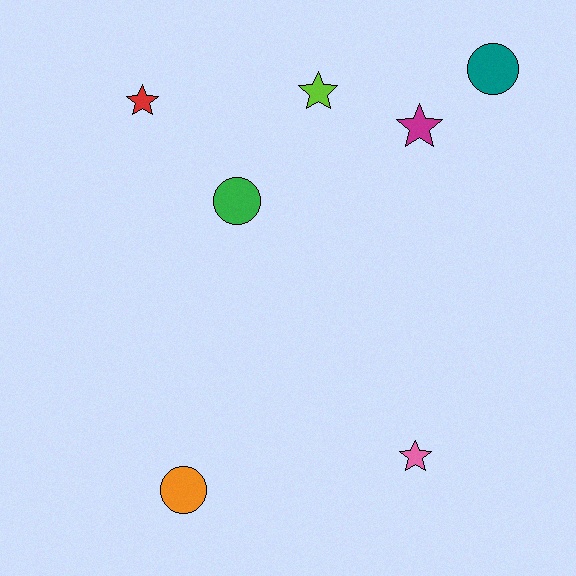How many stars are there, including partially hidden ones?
There are 4 stars.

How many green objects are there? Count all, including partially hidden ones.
There is 1 green object.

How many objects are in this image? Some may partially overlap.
There are 7 objects.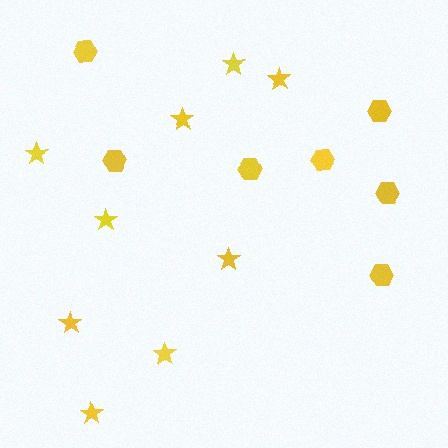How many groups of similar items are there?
There are 2 groups: one group of hexagons (7) and one group of stars (9).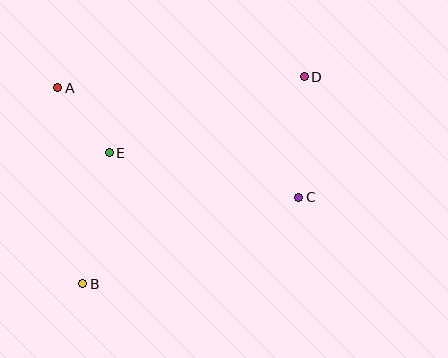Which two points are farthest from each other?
Points B and D are farthest from each other.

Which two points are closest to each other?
Points A and E are closest to each other.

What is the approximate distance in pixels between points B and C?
The distance between B and C is approximately 233 pixels.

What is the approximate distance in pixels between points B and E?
The distance between B and E is approximately 134 pixels.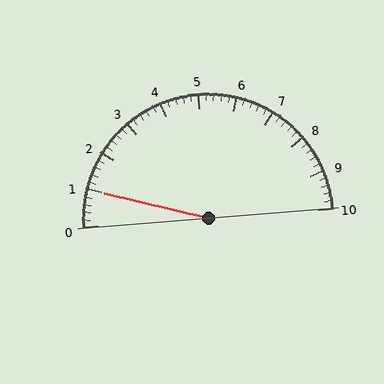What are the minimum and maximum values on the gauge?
The gauge ranges from 0 to 10.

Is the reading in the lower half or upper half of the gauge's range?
The reading is in the lower half of the range (0 to 10).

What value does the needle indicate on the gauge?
The needle indicates approximately 1.0.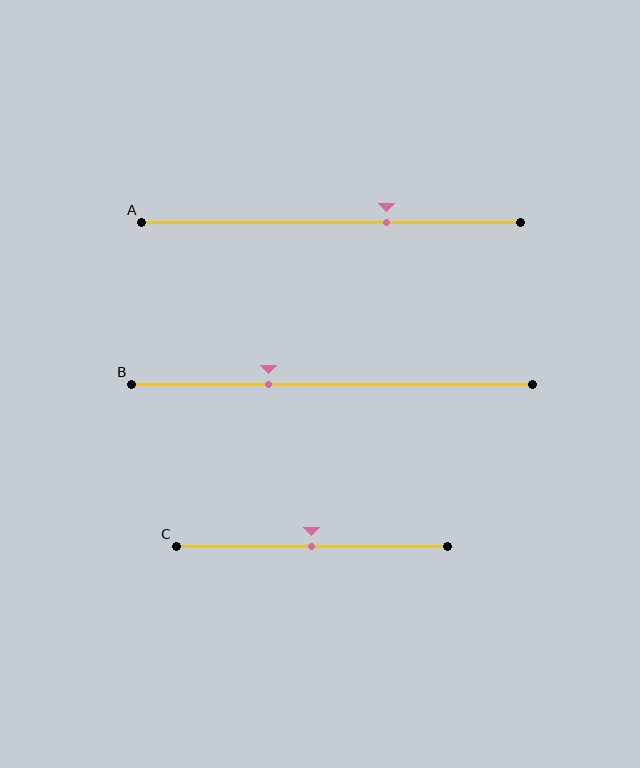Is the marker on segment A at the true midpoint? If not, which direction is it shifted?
No, the marker on segment A is shifted to the right by about 15% of the segment length.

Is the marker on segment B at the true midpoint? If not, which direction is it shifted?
No, the marker on segment B is shifted to the left by about 16% of the segment length.